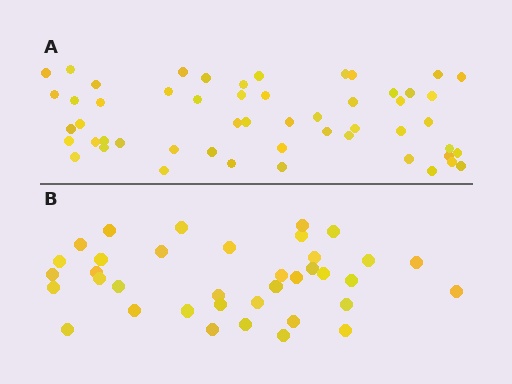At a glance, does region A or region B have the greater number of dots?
Region A (the top region) has more dots.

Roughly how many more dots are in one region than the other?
Region A has approximately 15 more dots than region B.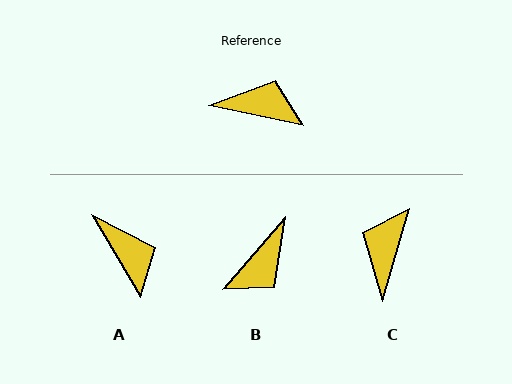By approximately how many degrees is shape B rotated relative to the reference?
Approximately 119 degrees clockwise.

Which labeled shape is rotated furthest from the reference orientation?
B, about 119 degrees away.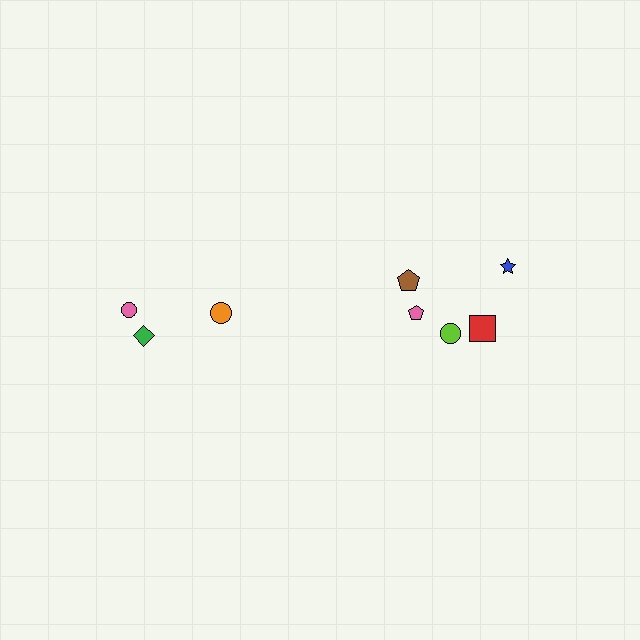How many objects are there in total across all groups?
There are 8 objects.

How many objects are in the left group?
There are 3 objects.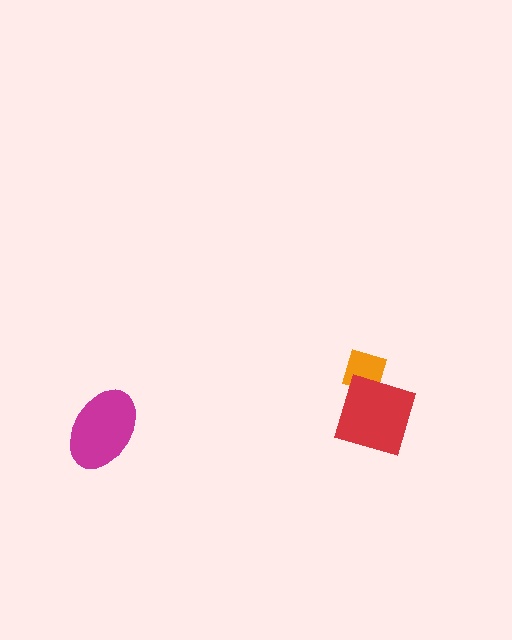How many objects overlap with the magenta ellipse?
0 objects overlap with the magenta ellipse.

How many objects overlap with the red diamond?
1 object overlaps with the red diamond.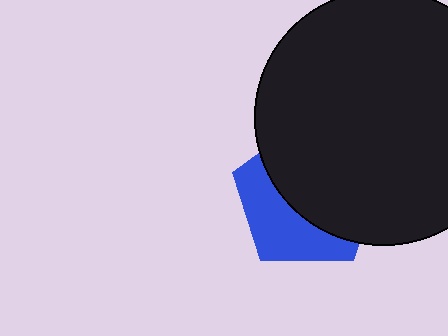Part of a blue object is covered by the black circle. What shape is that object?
It is a pentagon.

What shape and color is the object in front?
The object in front is a black circle.